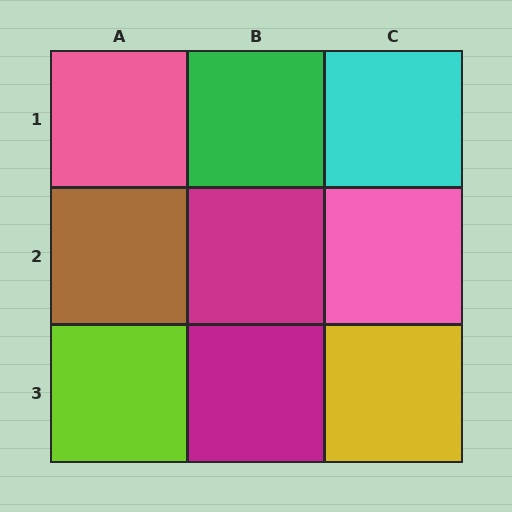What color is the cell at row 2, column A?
Brown.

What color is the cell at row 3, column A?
Lime.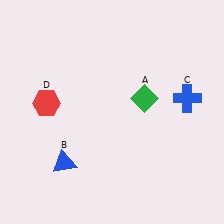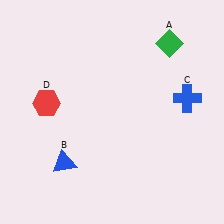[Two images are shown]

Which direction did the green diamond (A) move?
The green diamond (A) moved up.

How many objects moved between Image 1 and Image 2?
1 object moved between the two images.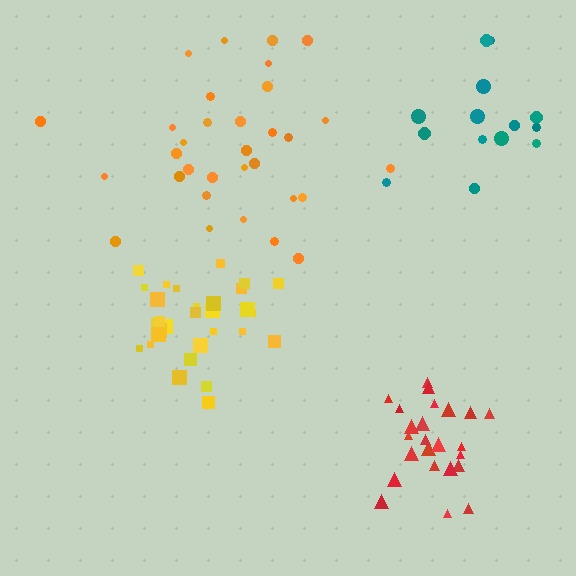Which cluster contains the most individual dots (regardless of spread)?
Orange (32).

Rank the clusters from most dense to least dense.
red, yellow, orange, teal.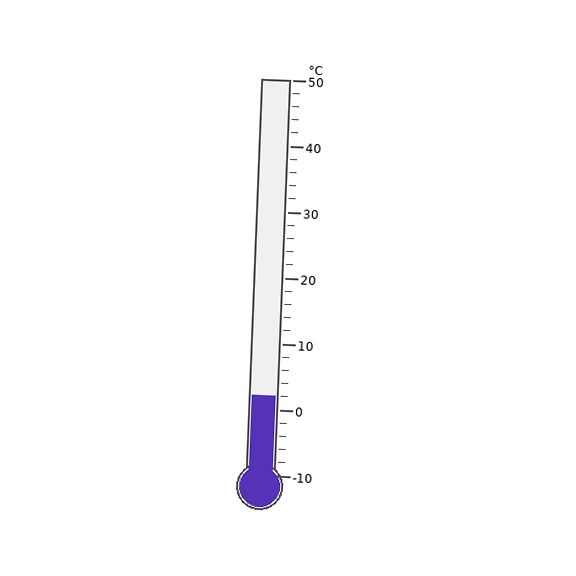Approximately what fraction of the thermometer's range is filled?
The thermometer is filled to approximately 20% of its range.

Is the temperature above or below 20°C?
The temperature is below 20°C.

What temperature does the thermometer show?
The thermometer shows approximately 2°C.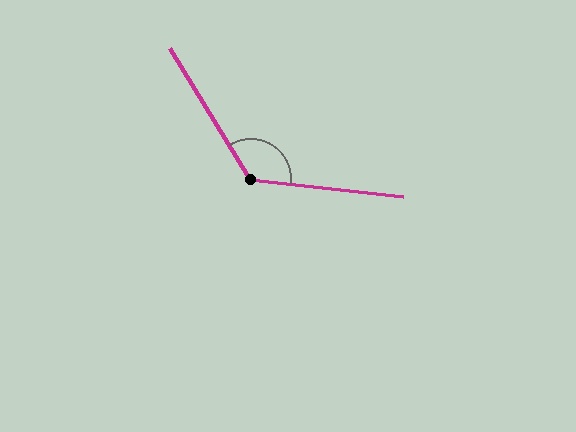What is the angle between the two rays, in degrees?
Approximately 128 degrees.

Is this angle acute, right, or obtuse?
It is obtuse.